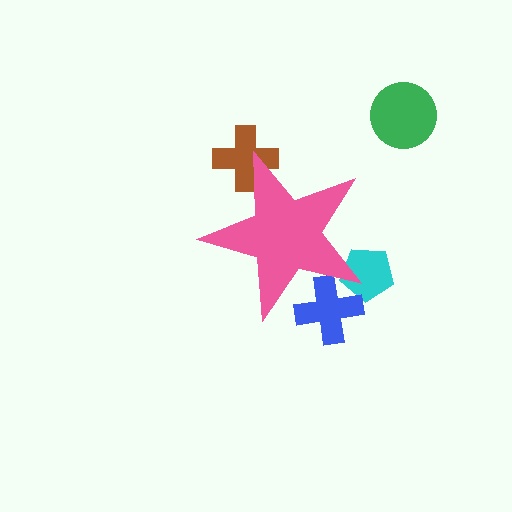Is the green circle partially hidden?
No, the green circle is fully visible.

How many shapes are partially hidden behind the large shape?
3 shapes are partially hidden.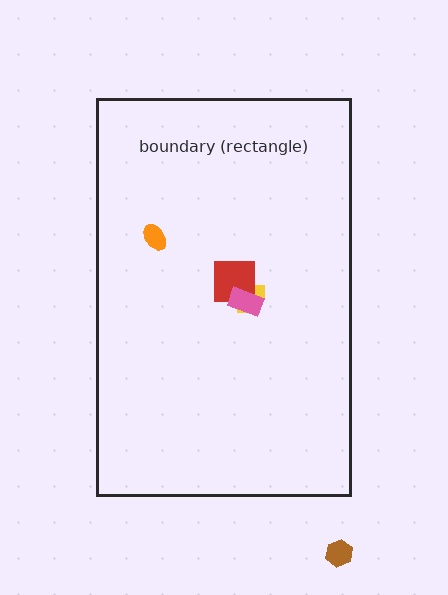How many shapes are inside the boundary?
4 inside, 1 outside.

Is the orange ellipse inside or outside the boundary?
Inside.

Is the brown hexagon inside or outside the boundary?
Outside.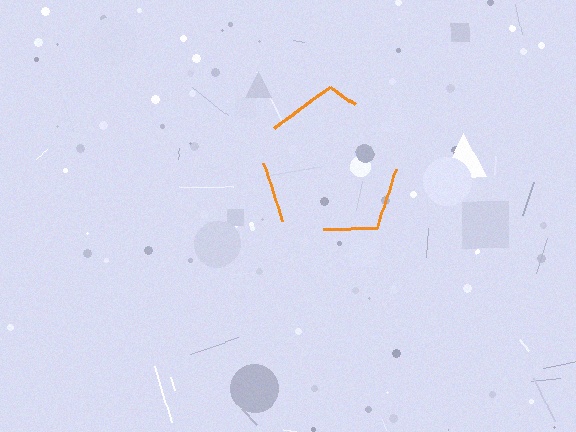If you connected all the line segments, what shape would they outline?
They would outline a pentagon.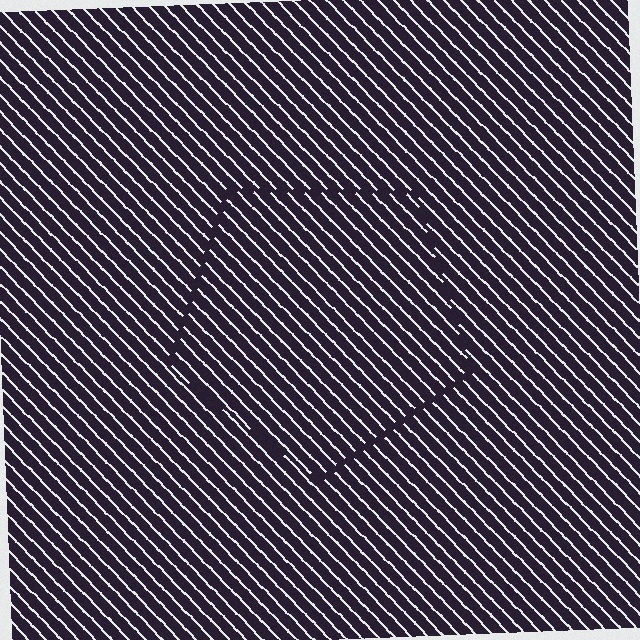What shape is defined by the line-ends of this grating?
An illusory pentagon. The interior of the shape contains the same grating, shifted by half a period — the contour is defined by the phase discontinuity where line-ends from the inner and outer gratings abut.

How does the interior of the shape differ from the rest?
The interior of the shape contains the same grating, shifted by half a period — the contour is defined by the phase discontinuity where line-ends from the inner and outer gratings abut.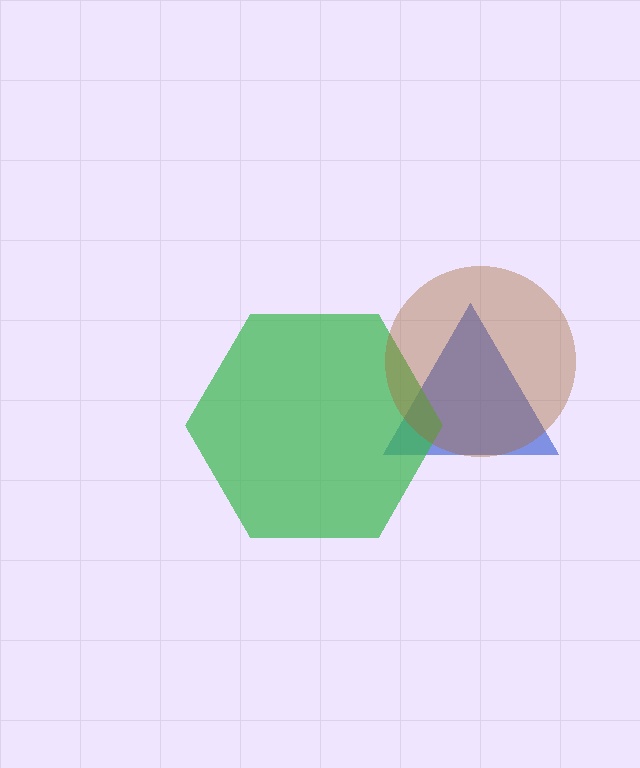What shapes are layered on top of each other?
The layered shapes are: a blue triangle, a green hexagon, a brown circle.